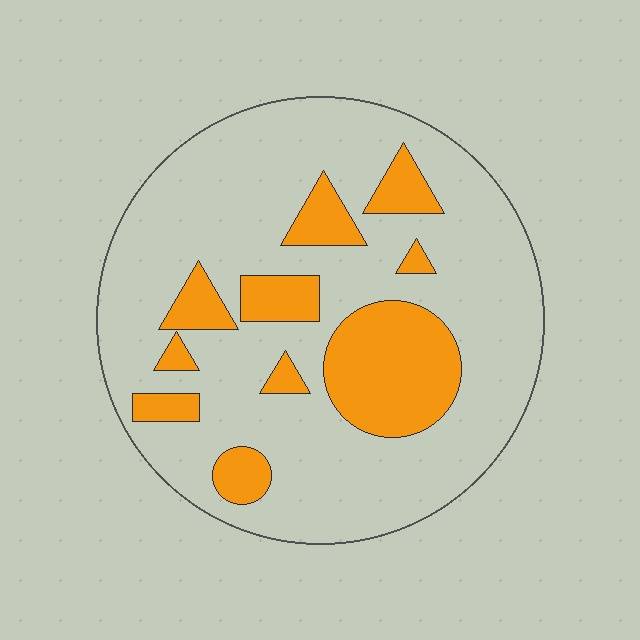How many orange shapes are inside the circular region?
10.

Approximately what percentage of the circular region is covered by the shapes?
Approximately 25%.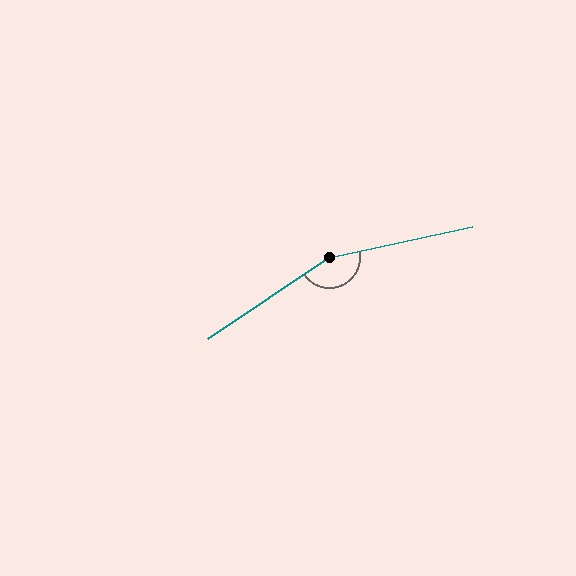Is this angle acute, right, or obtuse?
It is obtuse.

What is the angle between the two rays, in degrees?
Approximately 158 degrees.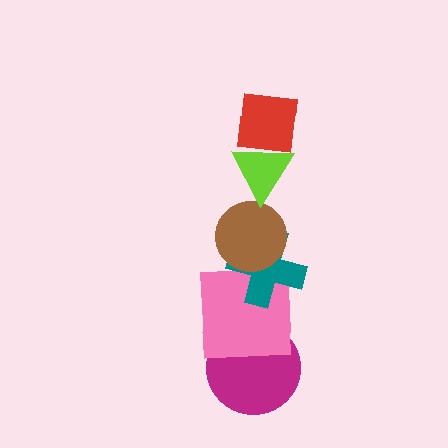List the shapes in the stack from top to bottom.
From top to bottom: the red square, the lime triangle, the brown circle, the teal cross, the pink square, the magenta circle.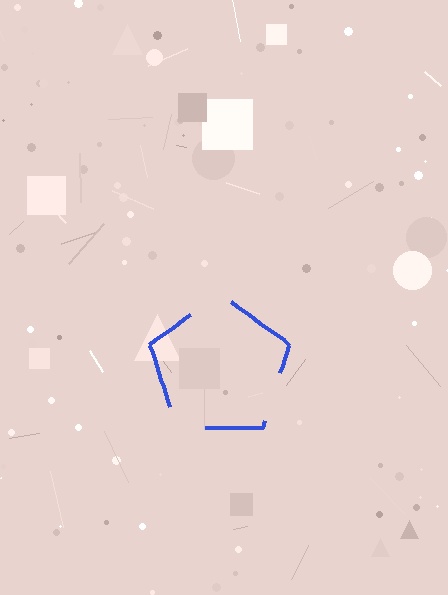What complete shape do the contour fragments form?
The contour fragments form a pentagon.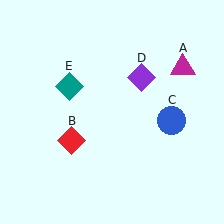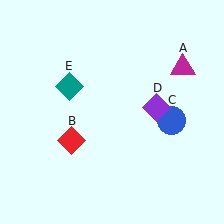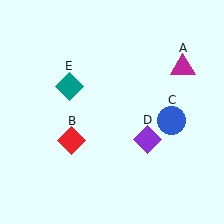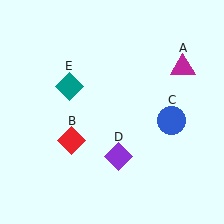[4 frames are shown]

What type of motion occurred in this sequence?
The purple diamond (object D) rotated clockwise around the center of the scene.